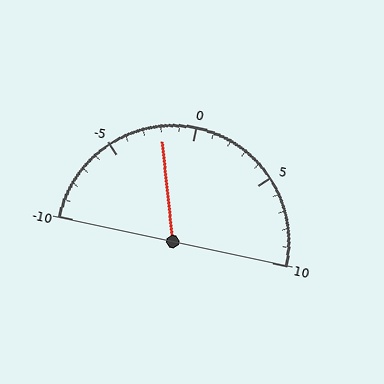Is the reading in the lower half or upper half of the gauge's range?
The reading is in the lower half of the range (-10 to 10).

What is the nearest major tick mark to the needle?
The nearest major tick mark is 0.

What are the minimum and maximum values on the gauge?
The gauge ranges from -10 to 10.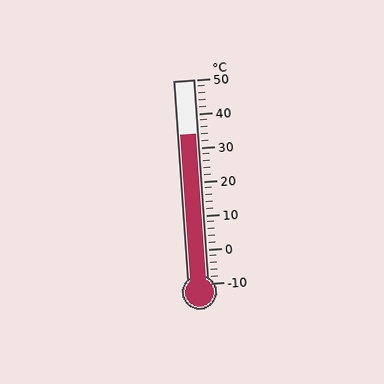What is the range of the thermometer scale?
The thermometer scale ranges from -10°C to 50°C.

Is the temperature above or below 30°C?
The temperature is above 30°C.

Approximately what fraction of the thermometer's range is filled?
The thermometer is filled to approximately 75% of its range.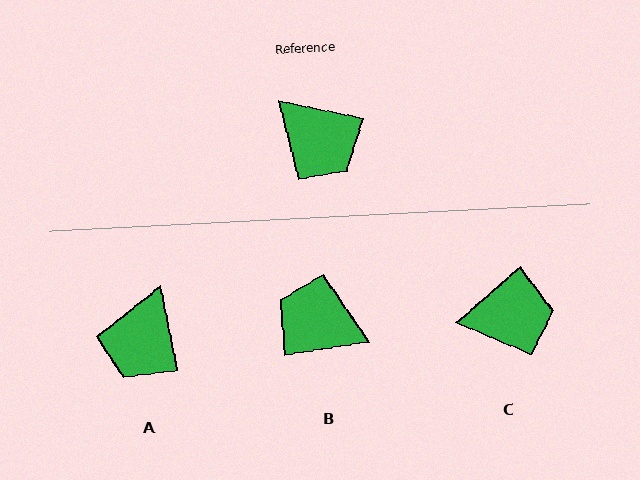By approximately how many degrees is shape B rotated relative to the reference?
Approximately 160 degrees clockwise.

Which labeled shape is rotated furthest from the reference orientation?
B, about 160 degrees away.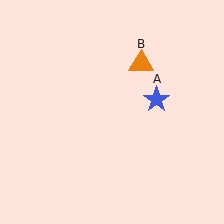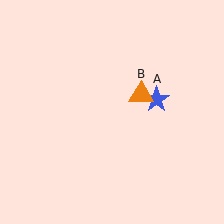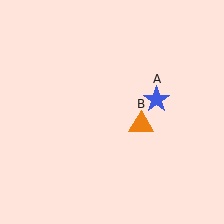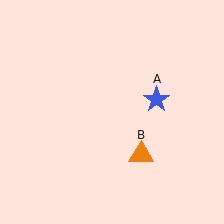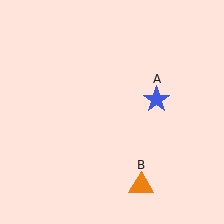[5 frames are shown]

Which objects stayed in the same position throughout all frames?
Blue star (object A) remained stationary.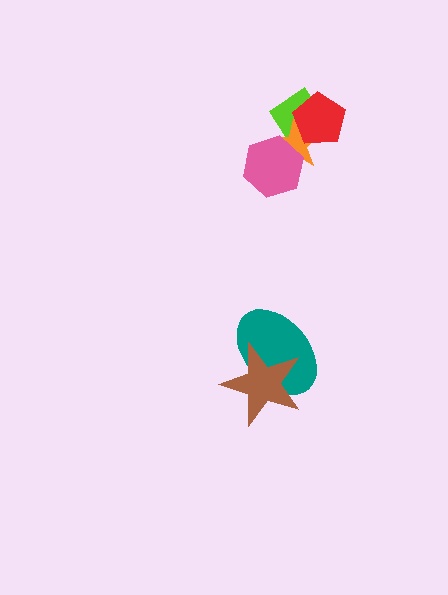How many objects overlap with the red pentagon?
2 objects overlap with the red pentagon.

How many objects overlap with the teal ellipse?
1 object overlaps with the teal ellipse.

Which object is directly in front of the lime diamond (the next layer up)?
The orange star is directly in front of the lime diamond.